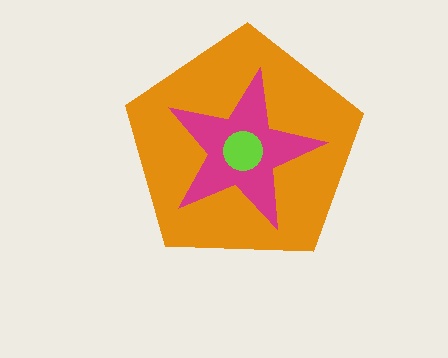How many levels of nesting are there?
3.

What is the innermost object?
The lime circle.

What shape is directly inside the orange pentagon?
The magenta star.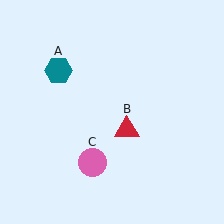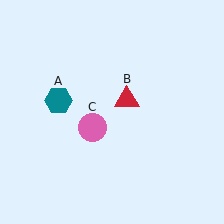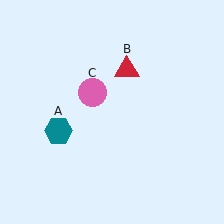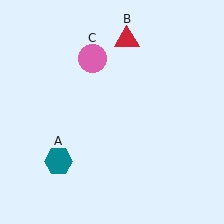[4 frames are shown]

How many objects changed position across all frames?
3 objects changed position: teal hexagon (object A), red triangle (object B), pink circle (object C).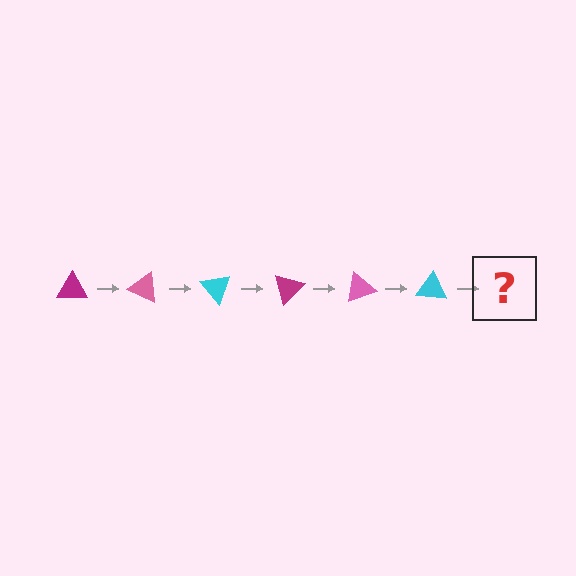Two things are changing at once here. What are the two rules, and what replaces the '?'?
The two rules are that it rotates 25 degrees each step and the color cycles through magenta, pink, and cyan. The '?' should be a magenta triangle, rotated 150 degrees from the start.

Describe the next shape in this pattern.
It should be a magenta triangle, rotated 150 degrees from the start.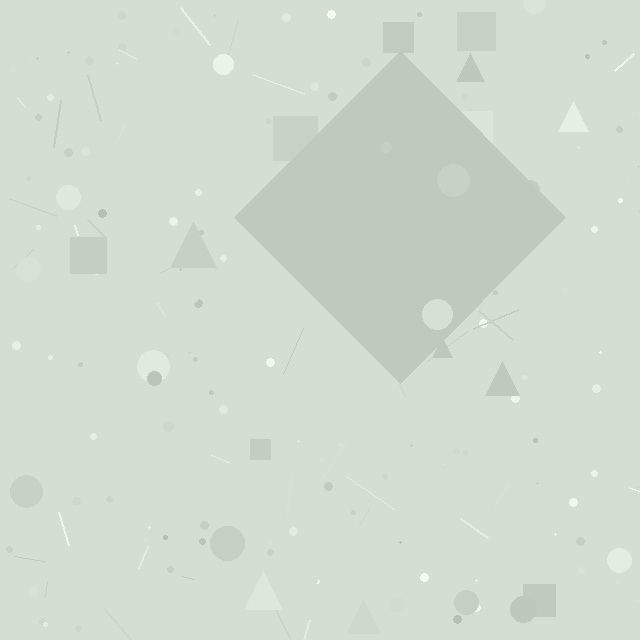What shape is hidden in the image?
A diamond is hidden in the image.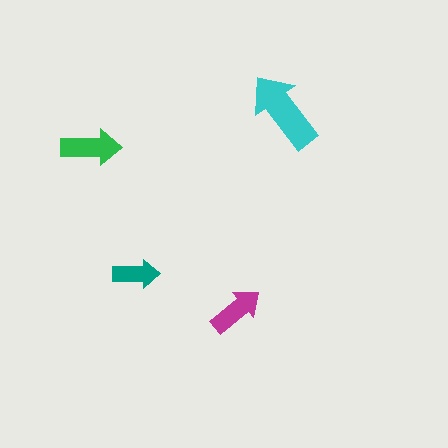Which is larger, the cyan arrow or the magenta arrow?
The cyan one.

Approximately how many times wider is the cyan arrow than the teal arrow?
About 2 times wider.